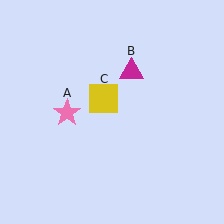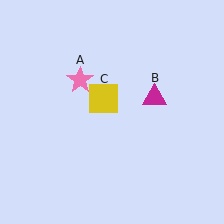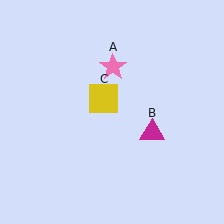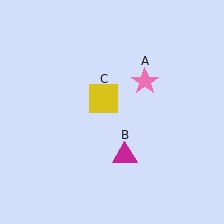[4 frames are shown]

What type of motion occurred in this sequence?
The pink star (object A), magenta triangle (object B) rotated clockwise around the center of the scene.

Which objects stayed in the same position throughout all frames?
Yellow square (object C) remained stationary.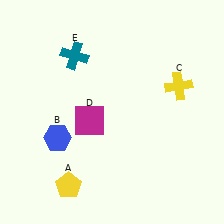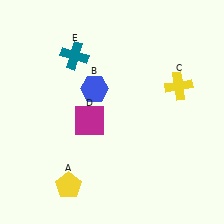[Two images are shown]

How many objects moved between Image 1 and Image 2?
1 object moved between the two images.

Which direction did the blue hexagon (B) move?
The blue hexagon (B) moved up.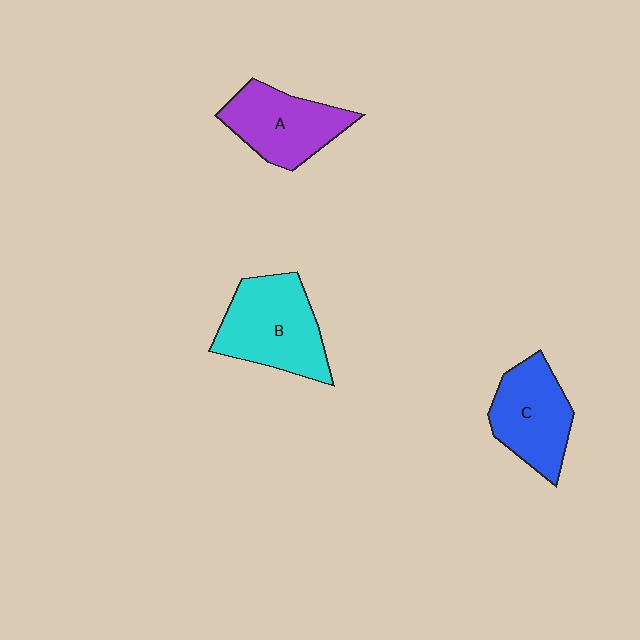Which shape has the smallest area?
Shape A (purple).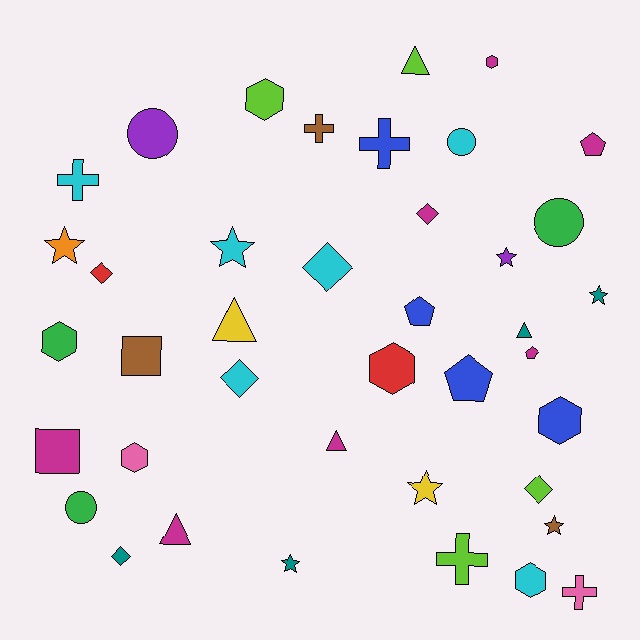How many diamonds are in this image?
There are 6 diamonds.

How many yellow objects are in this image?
There are 2 yellow objects.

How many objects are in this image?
There are 40 objects.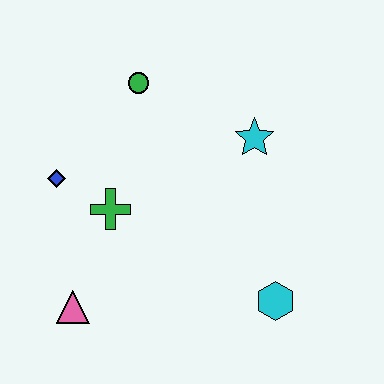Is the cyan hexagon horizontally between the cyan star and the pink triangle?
No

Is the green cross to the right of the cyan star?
No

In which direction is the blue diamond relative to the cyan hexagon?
The blue diamond is to the left of the cyan hexagon.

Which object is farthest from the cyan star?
The pink triangle is farthest from the cyan star.